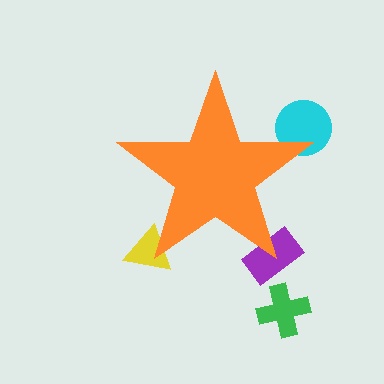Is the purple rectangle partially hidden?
Yes, the purple rectangle is partially hidden behind the orange star.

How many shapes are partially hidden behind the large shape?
3 shapes are partially hidden.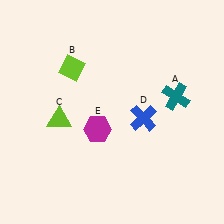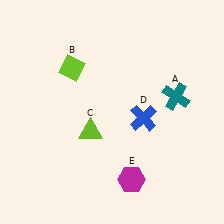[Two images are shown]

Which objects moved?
The objects that moved are: the lime triangle (C), the magenta hexagon (E).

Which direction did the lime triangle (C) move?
The lime triangle (C) moved right.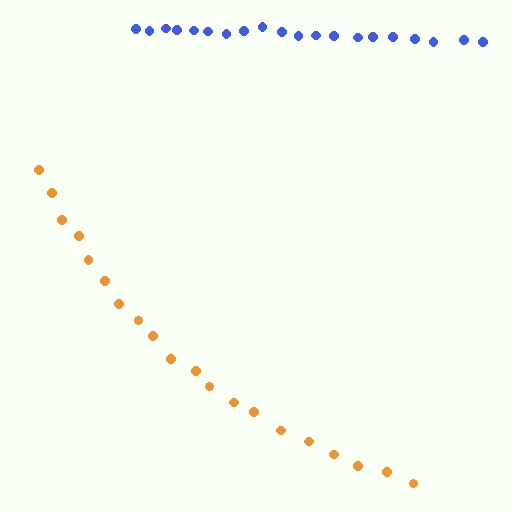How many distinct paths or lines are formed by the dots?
There are 2 distinct paths.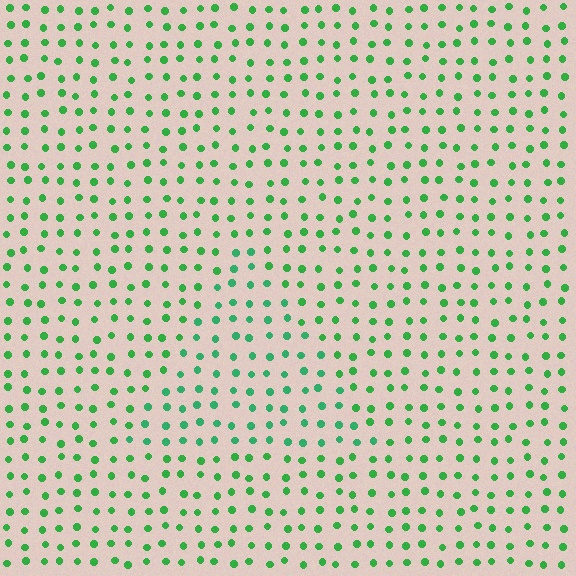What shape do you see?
I see a triangle.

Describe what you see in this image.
The image is filled with small green elements in a uniform arrangement. A triangle-shaped region is visible where the elements are tinted to a slightly different hue, forming a subtle color boundary.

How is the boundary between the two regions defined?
The boundary is defined purely by a slight shift in hue (about 19 degrees). Spacing, size, and orientation are identical on both sides.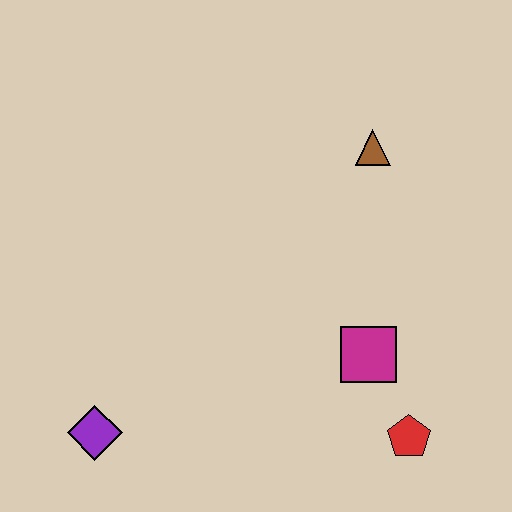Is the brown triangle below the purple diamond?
No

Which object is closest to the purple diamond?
The magenta square is closest to the purple diamond.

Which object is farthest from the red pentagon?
The purple diamond is farthest from the red pentagon.